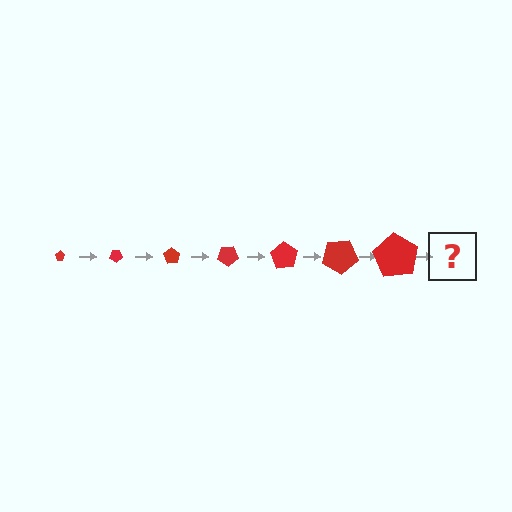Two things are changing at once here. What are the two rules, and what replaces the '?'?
The two rules are that the pentagon grows larger each step and it rotates 35 degrees each step. The '?' should be a pentagon, larger than the previous one and rotated 245 degrees from the start.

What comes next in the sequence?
The next element should be a pentagon, larger than the previous one and rotated 245 degrees from the start.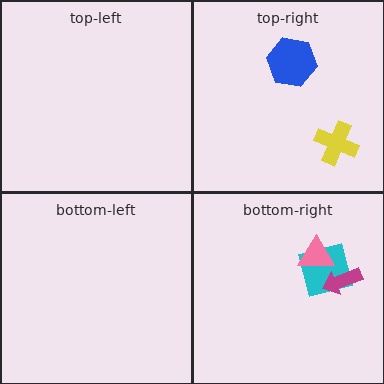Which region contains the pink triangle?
The bottom-right region.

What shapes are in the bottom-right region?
The cyan square, the pink triangle, the magenta arrow.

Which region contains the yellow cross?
The top-right region.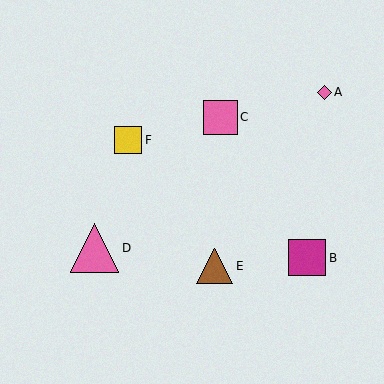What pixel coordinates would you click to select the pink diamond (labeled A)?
Click at (324, 92) to select the pink diamond A.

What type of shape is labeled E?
Shape E is a brown triangle.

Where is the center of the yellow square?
The center of the yellow square is at (128, 140).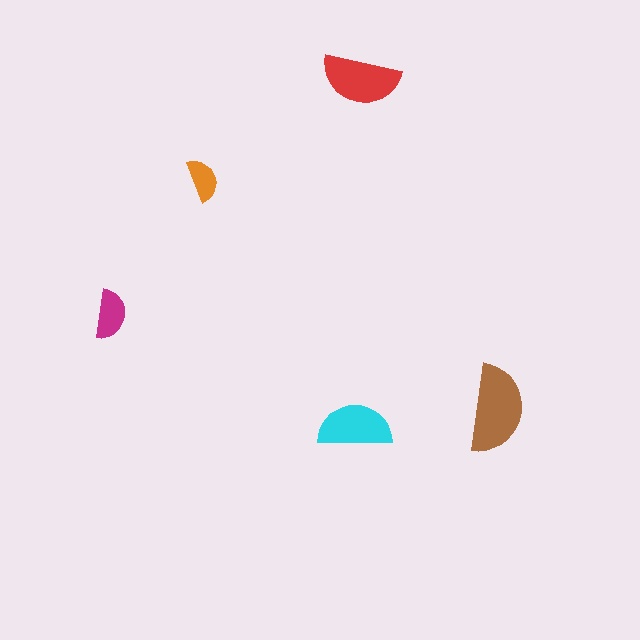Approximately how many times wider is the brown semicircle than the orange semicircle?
About 2 times wider.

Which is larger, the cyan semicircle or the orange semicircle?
The cyan one.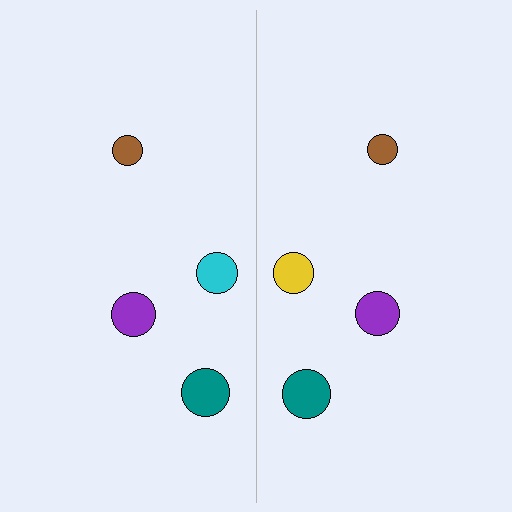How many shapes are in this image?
There are 8 shapes in this image.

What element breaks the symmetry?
The yellow circle on the right side breaks the symmetry — its mirror counterpart is cyan.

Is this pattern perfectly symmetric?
No, the pattern is not perfectly symmetric. The yellow circle on the right side breaks the symmetry — its mirror counterpart is cyan.